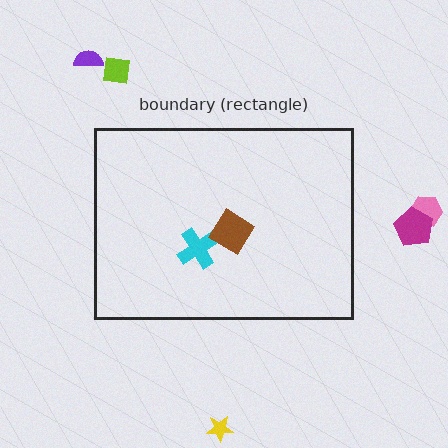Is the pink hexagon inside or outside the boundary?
Outside.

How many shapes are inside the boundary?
2 inside, 5 outside.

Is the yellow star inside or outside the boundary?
Outside.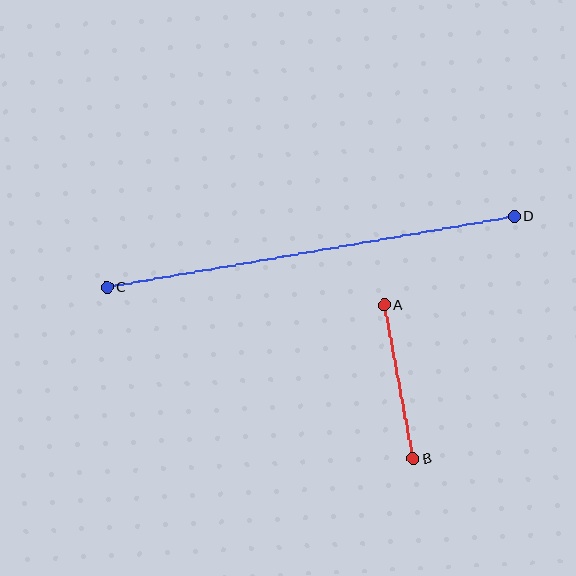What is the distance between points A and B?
The distance is approximately 156 pixels.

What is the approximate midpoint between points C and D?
The midpoint is at approximately (311, 252) pixels.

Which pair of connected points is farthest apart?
Points C and D are farthest apart.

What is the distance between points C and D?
The distance is approximately 413 pixels.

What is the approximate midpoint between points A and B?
The midpoint is at approximately (399, 382) pixels.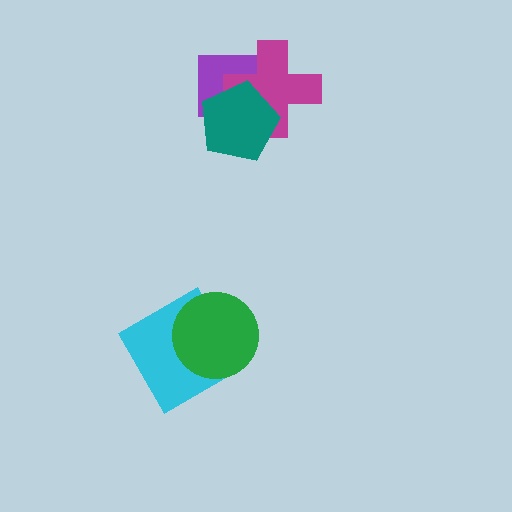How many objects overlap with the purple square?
2 objects overlap with the purple square.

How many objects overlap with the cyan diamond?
1 object overlaps with the cyan diamond.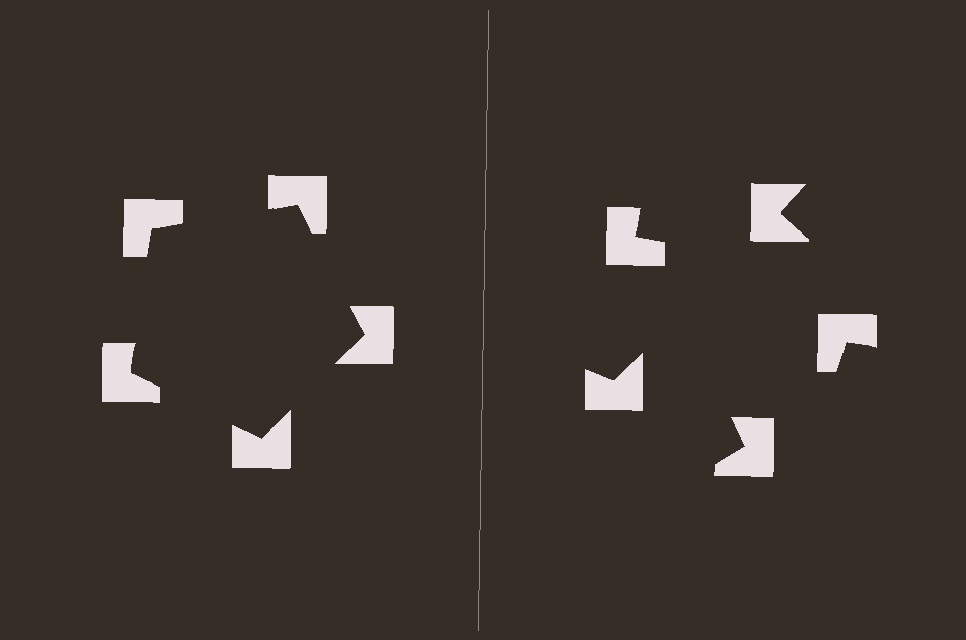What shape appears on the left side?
An illusory pentagon.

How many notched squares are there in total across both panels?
10 — 5 on each side.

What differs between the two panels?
The notched squares are positioned identically on both sides; only the wedge orientations differ. On the left they align to a pentagon; on the right they are misaligned.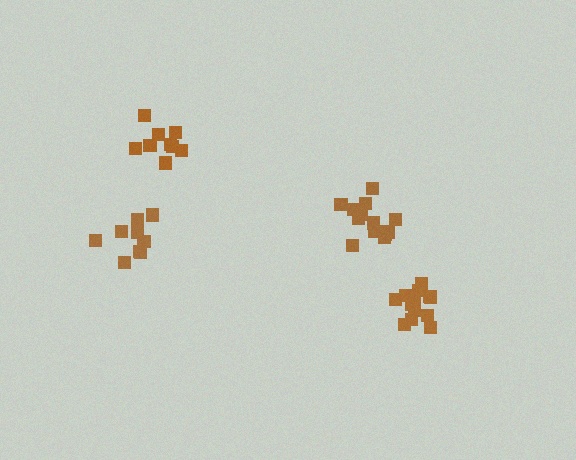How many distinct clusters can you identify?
There are 4 distinct clusters.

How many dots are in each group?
Group 1: 14 dots, Group 2: 13 dots, Group 3: 9 dots, Group 4: 9 dots (45 total).